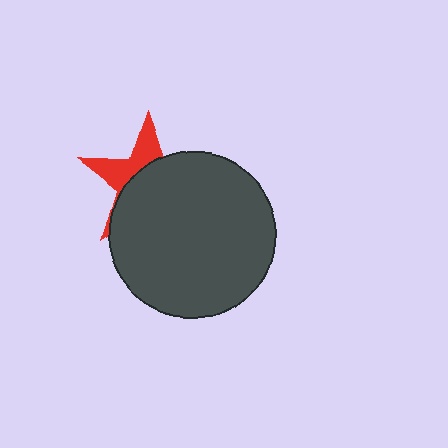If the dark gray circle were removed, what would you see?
You would see the complete red star.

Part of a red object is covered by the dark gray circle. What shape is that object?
It is a star.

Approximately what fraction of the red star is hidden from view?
Roughly 66% of the red star is hidden behind the dark gray circle.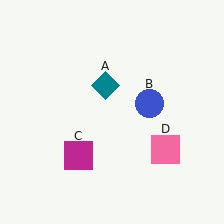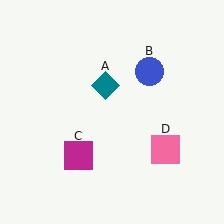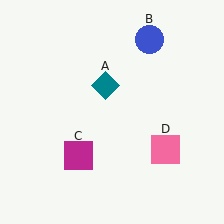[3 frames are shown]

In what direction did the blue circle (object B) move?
The blue circle (object B) moved up.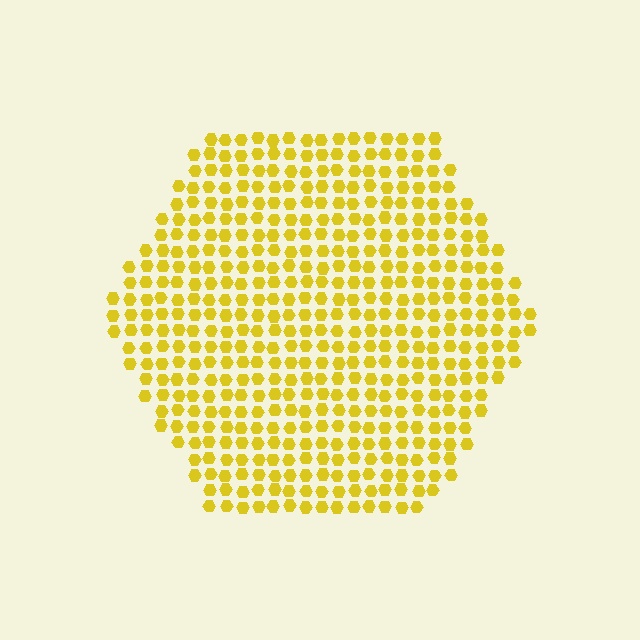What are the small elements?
The small elements are hexagons.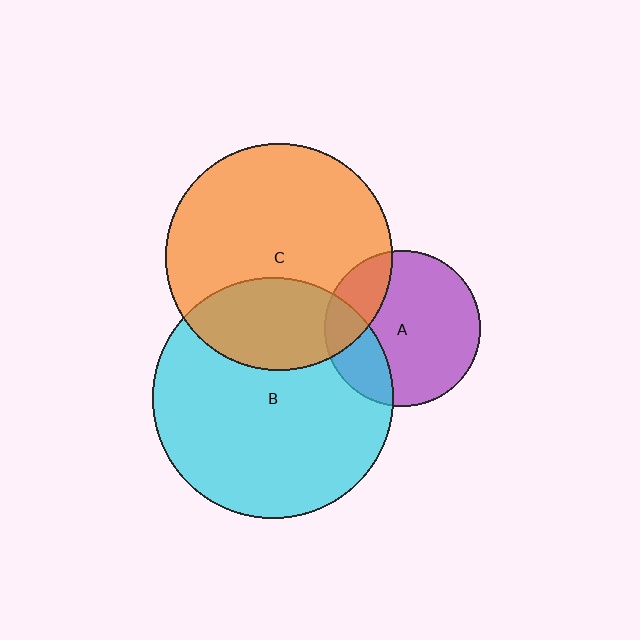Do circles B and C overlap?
Yes.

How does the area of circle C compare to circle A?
Approximately 2.1 times.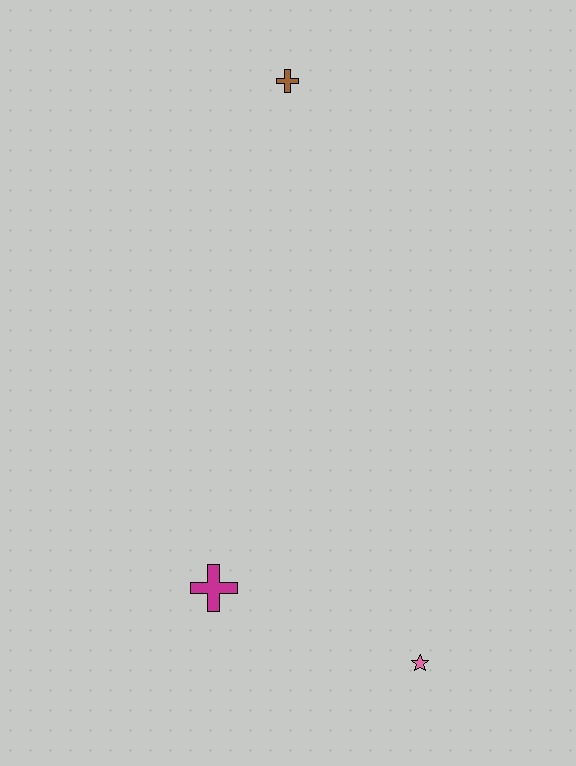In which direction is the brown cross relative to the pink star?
The brown cross is above the pink star.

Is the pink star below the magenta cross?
Yes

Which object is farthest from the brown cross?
The pink star is farthest from the brown cross.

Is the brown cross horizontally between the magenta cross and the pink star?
Yes